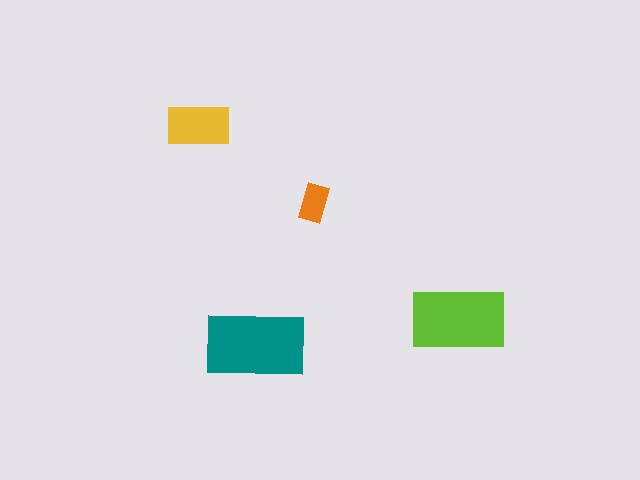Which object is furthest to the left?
The yellow rectangle is leftmost.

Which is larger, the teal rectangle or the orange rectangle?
The teal one.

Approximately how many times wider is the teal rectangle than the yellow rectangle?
About 1.5 times wider.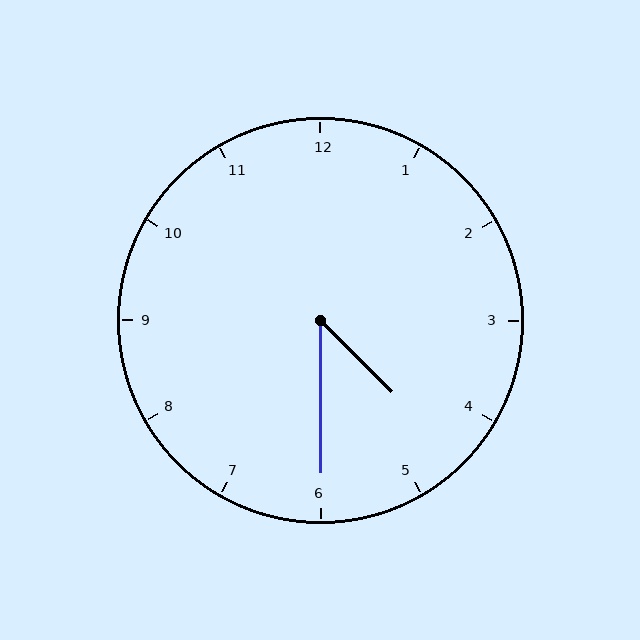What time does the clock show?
4:30.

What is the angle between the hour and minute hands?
Approximately 45 degrees.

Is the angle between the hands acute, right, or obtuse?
It is acute.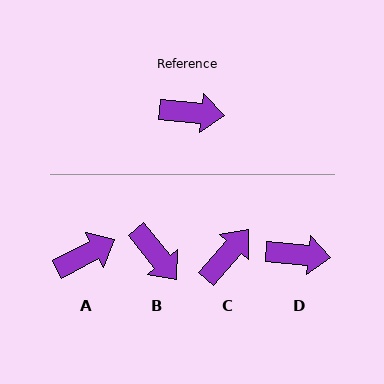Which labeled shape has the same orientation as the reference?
D.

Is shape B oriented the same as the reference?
No, it is off by about 46 degrees.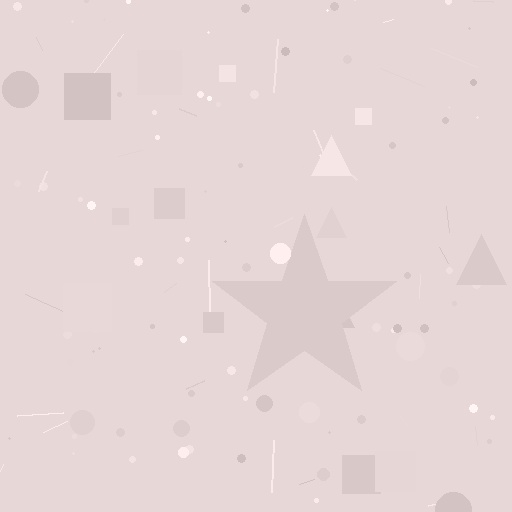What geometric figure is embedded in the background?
A star is embedded in the background.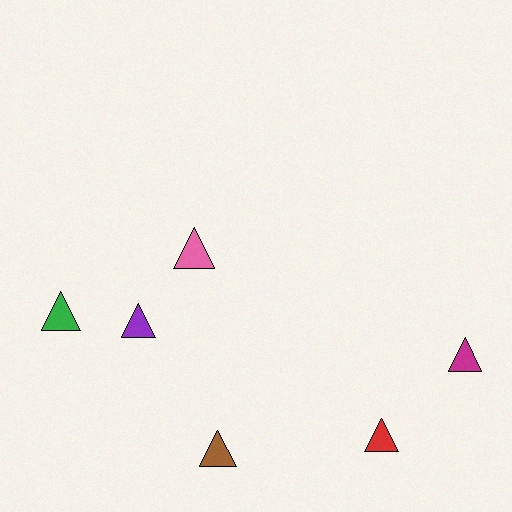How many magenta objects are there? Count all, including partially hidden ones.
There is 1 magenta object.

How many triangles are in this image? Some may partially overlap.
There are 6 triangles.